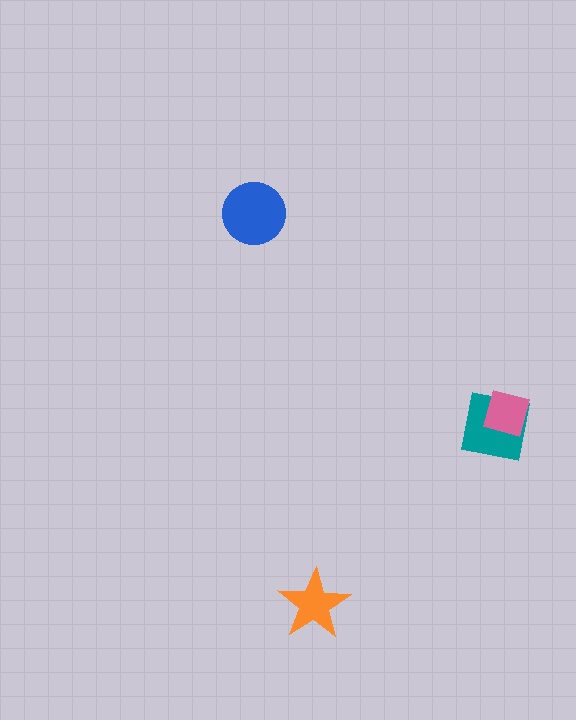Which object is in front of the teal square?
The pink diamond is in front of the teal square.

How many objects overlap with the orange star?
0 objects overlap with the orange star.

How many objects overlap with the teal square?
1 object overlaps with the teal square.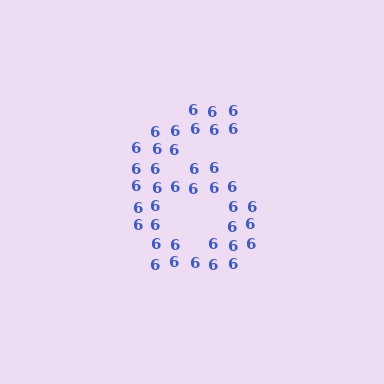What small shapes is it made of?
It is made of small digit 6's.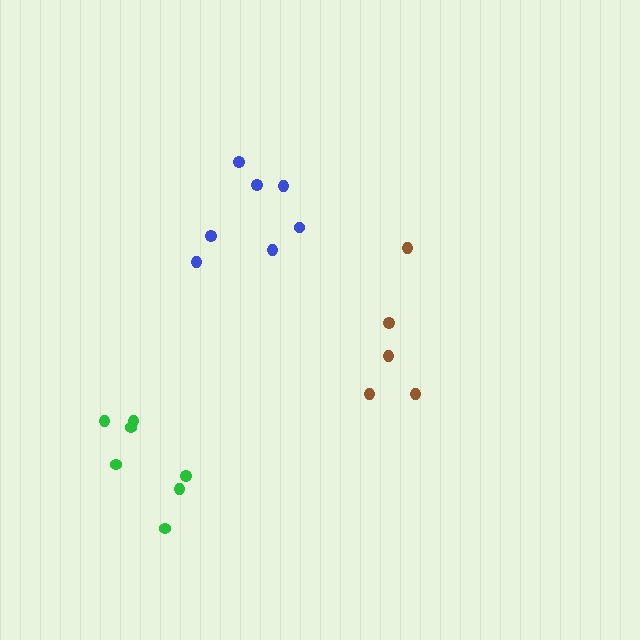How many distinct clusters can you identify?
There are 3 distinct clusters.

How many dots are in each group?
Group 1: 5 dots, Group 2: 7 dots, Group 3: 7 dots (19 total).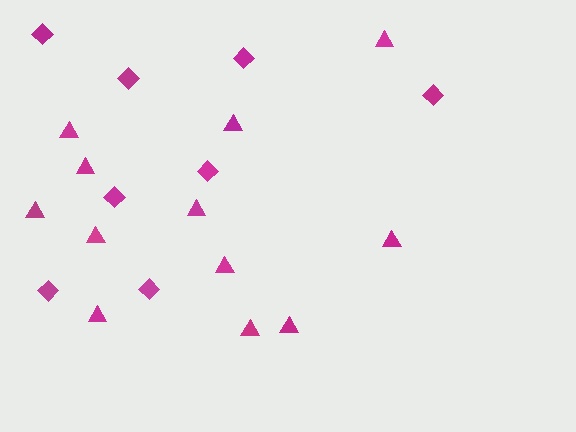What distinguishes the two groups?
There are 2 groups: one group of diamonds (8) and one group of triangles (12).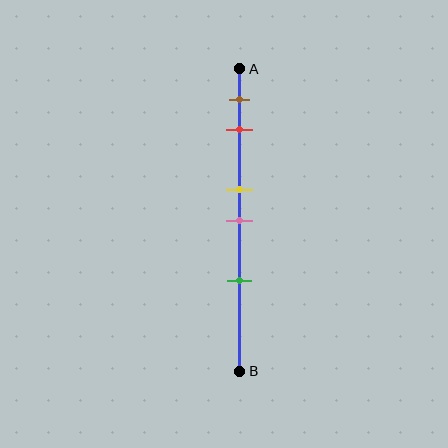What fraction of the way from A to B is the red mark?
The red mark is approximately 20% (0.2) of the way from A to B.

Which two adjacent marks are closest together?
The yellow and pink marks are the closest adjacent pair.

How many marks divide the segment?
There are 5 marks dividing the segment.